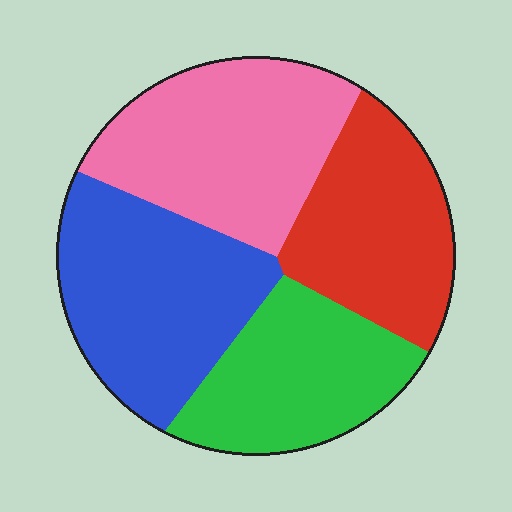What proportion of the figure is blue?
Blue covers 28% of the figure.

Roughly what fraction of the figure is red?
Red takes up about one quarter (1/4) of the figure.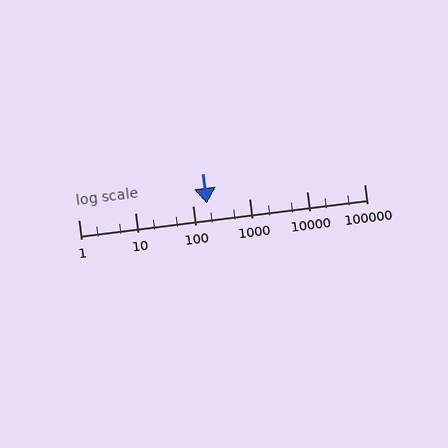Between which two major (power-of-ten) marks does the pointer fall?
The pointer is between 100 and 1000.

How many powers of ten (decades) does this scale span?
The scale spans 5 decades, from 1 to 100000.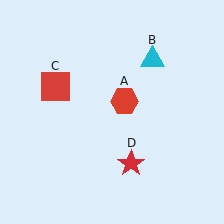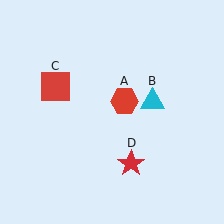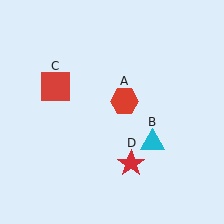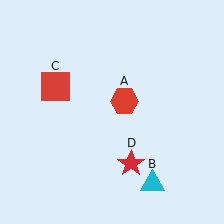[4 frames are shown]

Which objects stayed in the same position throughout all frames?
Red hexagon (object A) and red square (object C) and red star (object D) remained stationary.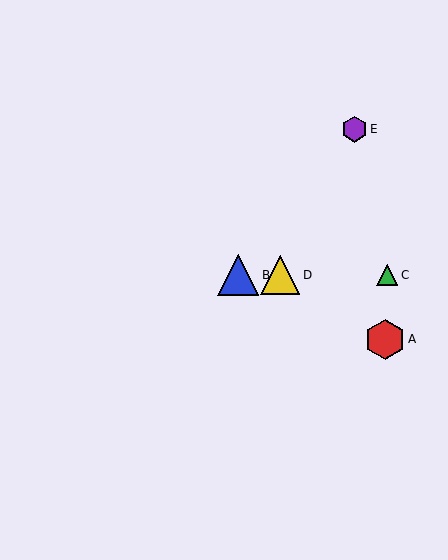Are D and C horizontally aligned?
Yes, both are at y≈275.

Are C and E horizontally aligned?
No, C is at y≈275 and E is at y≈129.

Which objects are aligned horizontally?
Objects B, C, D are aligned horizontally.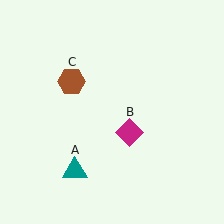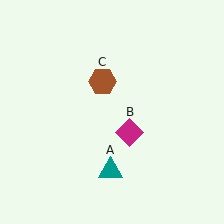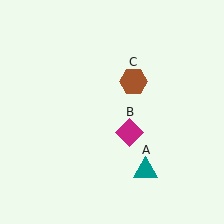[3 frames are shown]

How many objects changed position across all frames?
2 objects changed position: teal triangle (object A), brown hexagon (object C).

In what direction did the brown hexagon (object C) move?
The brown hexagon (object C) moved right.